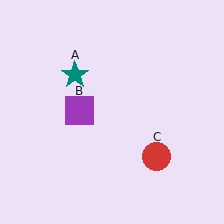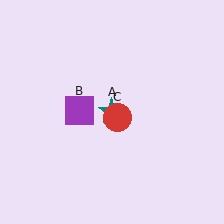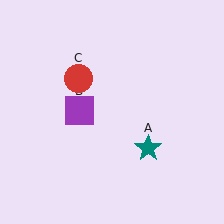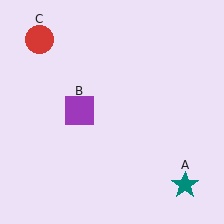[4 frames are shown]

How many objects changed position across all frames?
2 objects changed position: teal star (object A), red circle (object C).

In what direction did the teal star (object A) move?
The teal star (object A) moved down and to the right.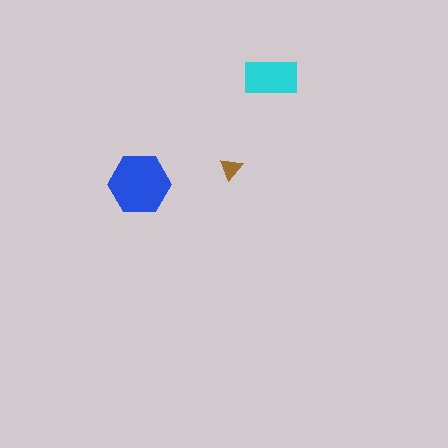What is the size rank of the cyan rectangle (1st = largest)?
2nd.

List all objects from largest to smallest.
The blue hexagon, the cyan rectangle, the brown triangle.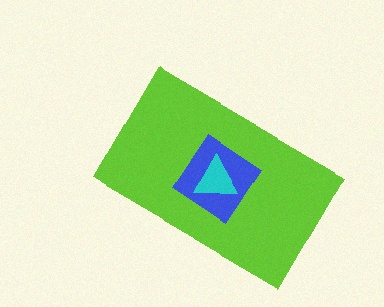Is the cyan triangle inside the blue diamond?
Yes.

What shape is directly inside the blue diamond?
The cyan triangle.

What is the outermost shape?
The lime rectangle.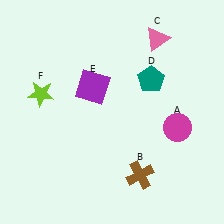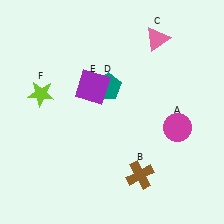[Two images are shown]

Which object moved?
The teal pentagon (D) moved left.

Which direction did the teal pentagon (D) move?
The teal pentagon (D) moved left.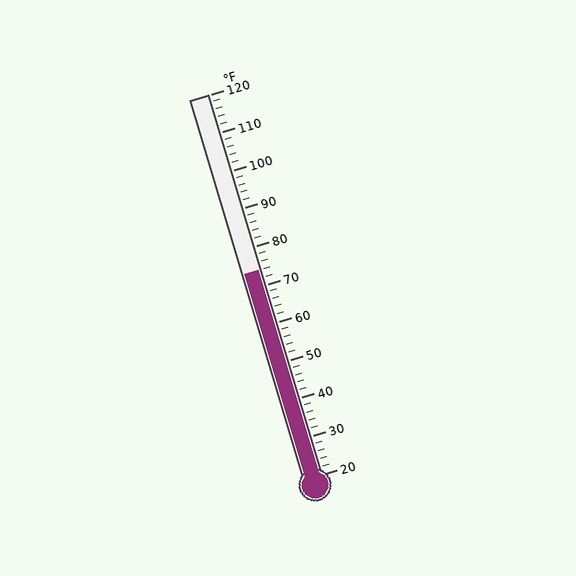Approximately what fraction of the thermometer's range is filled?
The thermometer is filled to approximately 55% of its range.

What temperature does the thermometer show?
The thermometer shows approximately 74°F.